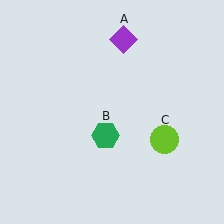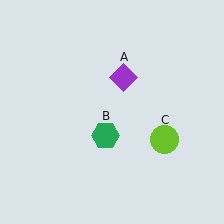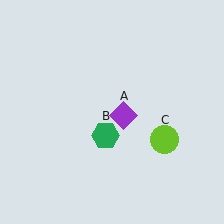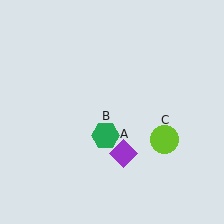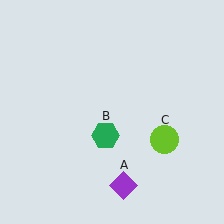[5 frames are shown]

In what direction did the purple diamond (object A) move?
The purple diamond (object A) moved down.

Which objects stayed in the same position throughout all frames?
Green hexagon (object B) and lime circle (object C) remained stationary.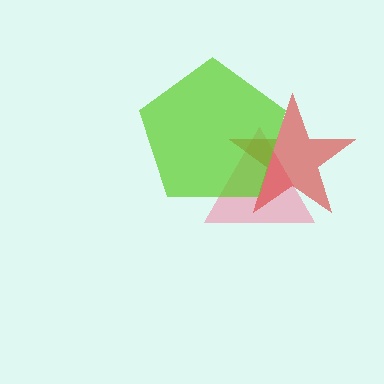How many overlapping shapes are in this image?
There are 3 overlapping shapes in the image.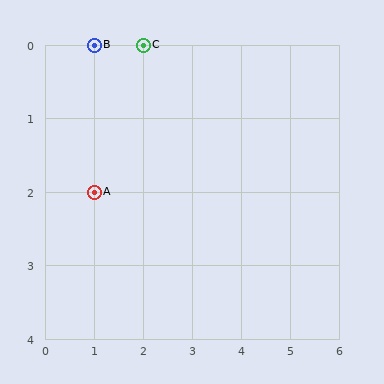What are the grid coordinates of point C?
Point C is at grid coordinates (2, 0).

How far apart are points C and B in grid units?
Points C and B are 1 column apart.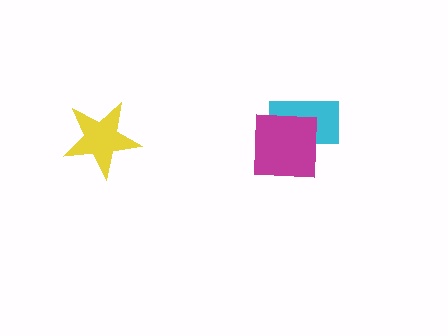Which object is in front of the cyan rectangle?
The magenta square is in front of the cyan rectangle.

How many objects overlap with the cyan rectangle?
1 object overlaps with the cyan rectangle.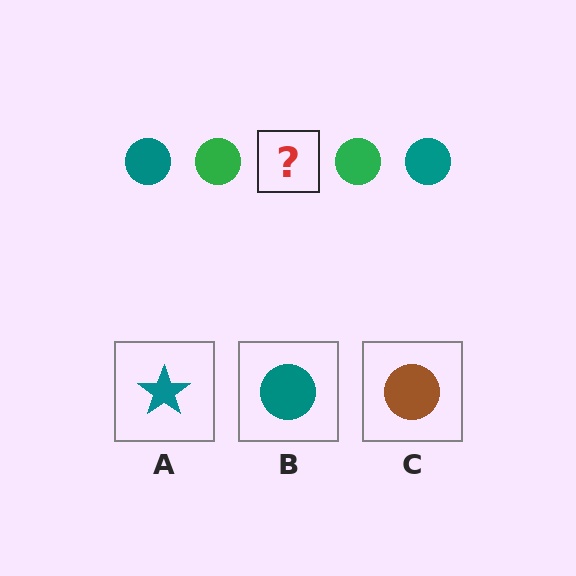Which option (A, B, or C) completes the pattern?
B.